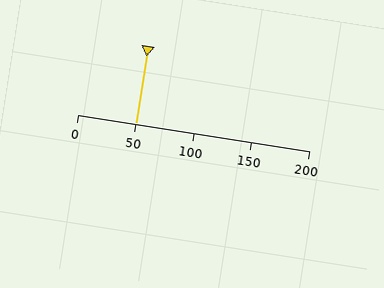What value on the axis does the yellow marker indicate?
The marker indicates approximately 50.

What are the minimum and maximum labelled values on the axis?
The axis runs from 0 to 200.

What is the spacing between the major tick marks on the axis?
The major ticks are spaced 50 apart.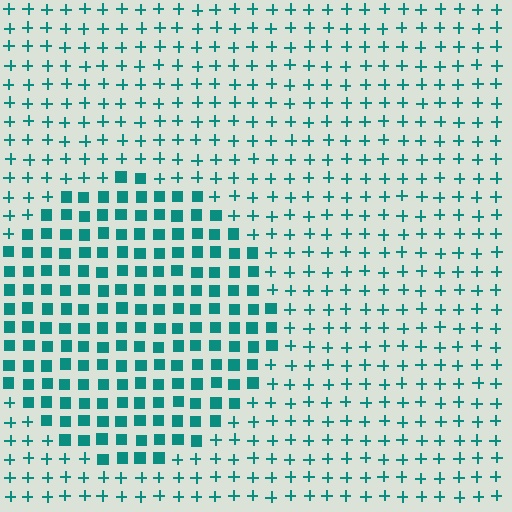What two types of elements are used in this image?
The image uses squares inside the circle region and plus signs outside it.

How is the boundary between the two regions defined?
The boundary is defined by a change in element shape: squares inside vs. plus signs outside. All elements share the same color and spacing.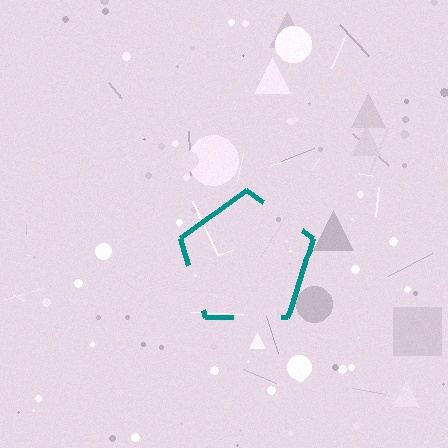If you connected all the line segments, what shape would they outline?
They would outline a pentagon.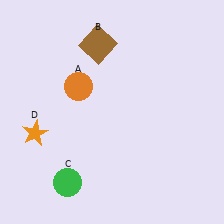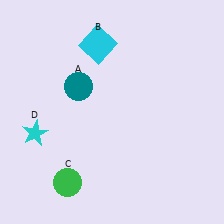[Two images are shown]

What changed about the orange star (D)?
In Image 1, D is orange. In Image 2, it changed to cyan.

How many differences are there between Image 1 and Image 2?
There are 3 differences between the two images.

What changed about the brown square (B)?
In Image 1, B is brown. In Image 2, it changed to cyan.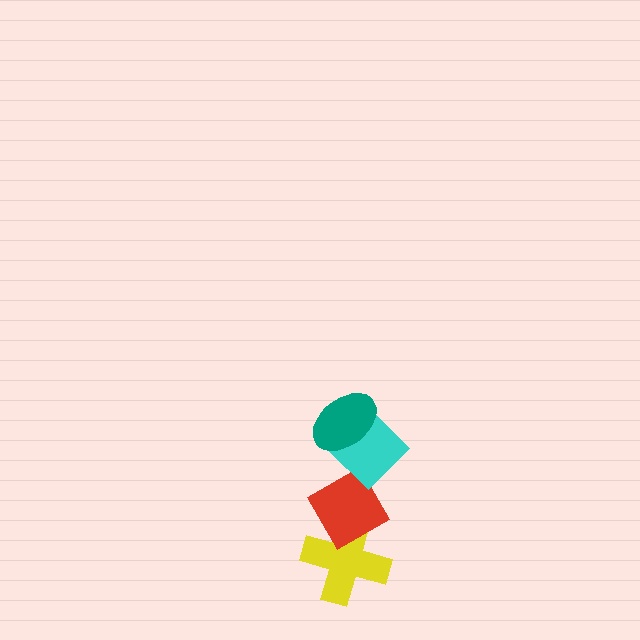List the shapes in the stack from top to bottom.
From top to bottom: the teal ellipse, the cyan diamond, the red diamond, the yellow cross.